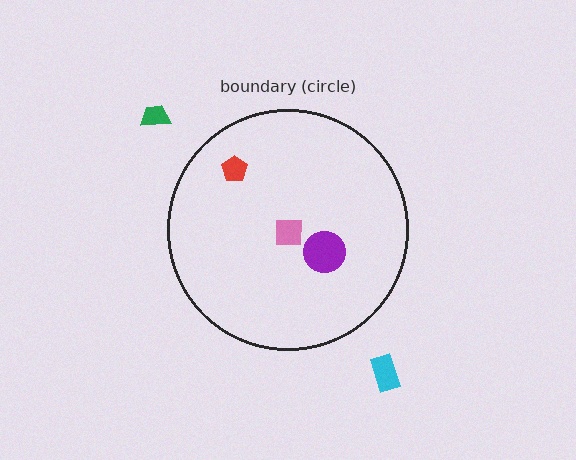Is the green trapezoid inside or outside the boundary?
Outside.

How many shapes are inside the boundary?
3 inside, 2 outside.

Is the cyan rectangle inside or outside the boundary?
Outside.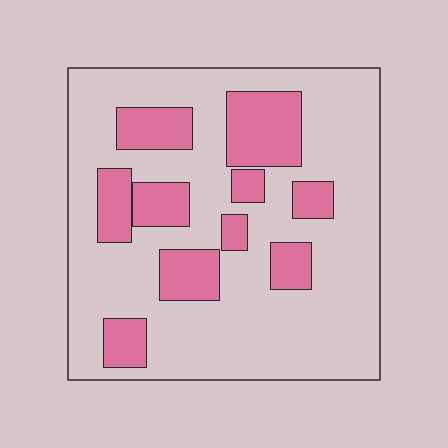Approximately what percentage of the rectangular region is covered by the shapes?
Approximately 25%.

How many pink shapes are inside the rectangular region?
10.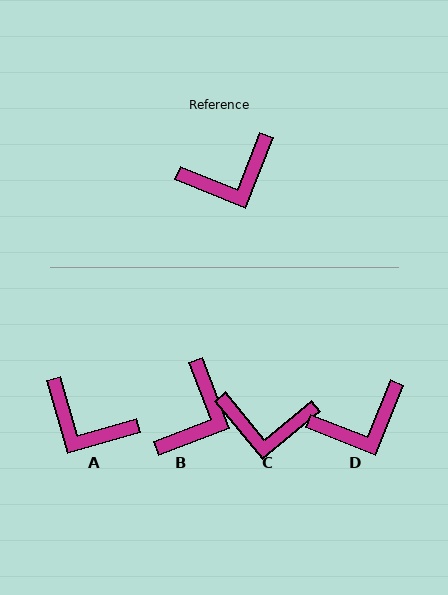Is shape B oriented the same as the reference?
No, it is off by about 43 degrees.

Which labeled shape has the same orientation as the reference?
D.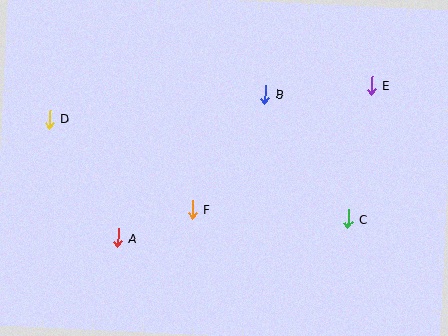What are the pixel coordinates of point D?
Point D is at (49, 119).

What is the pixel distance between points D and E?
The distance between D and E is 324 pixels.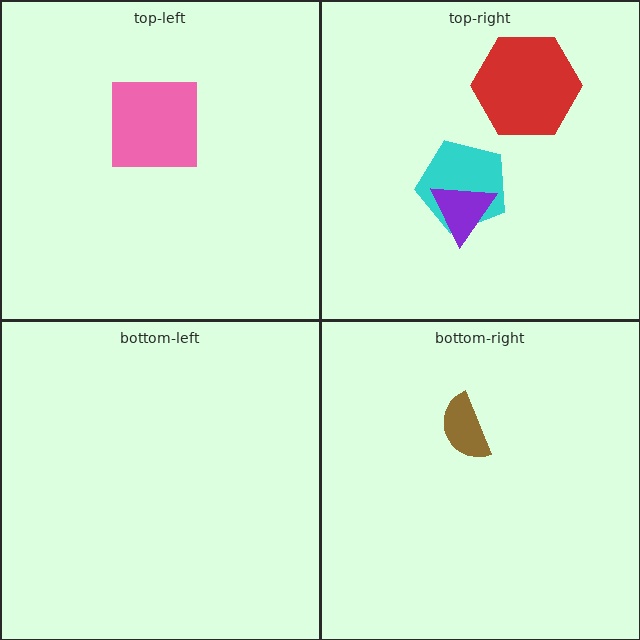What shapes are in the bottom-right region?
The brown semicircle.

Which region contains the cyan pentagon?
The top-right region.